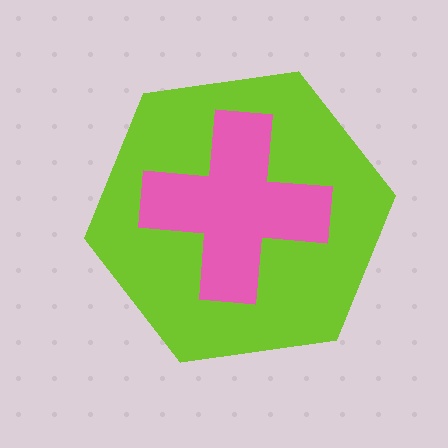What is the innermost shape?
The pink cross.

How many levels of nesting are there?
2.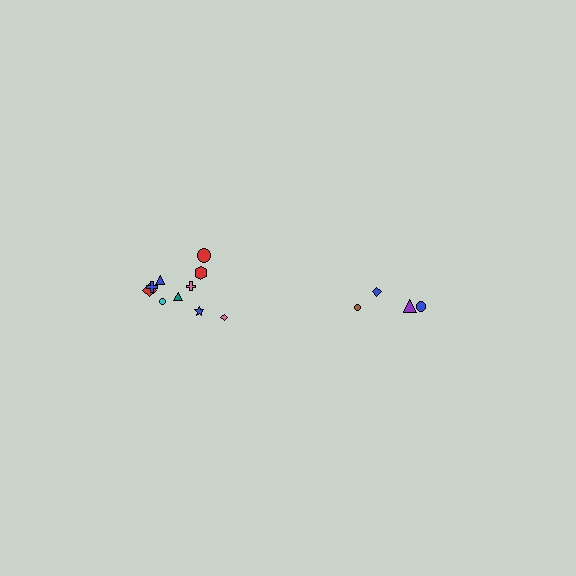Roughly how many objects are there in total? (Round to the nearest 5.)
Roughly 15 objects in total.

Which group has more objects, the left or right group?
The left group.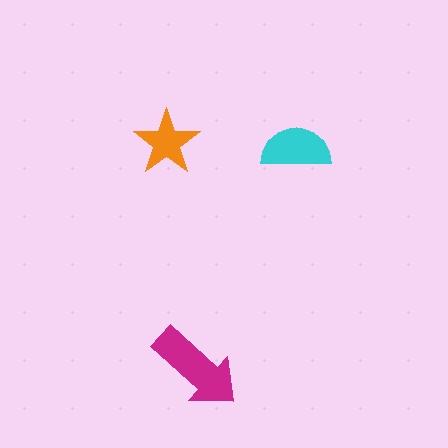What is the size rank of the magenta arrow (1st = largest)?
1st.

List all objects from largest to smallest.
The magenta arrow, the cyan semicircle, the orange star.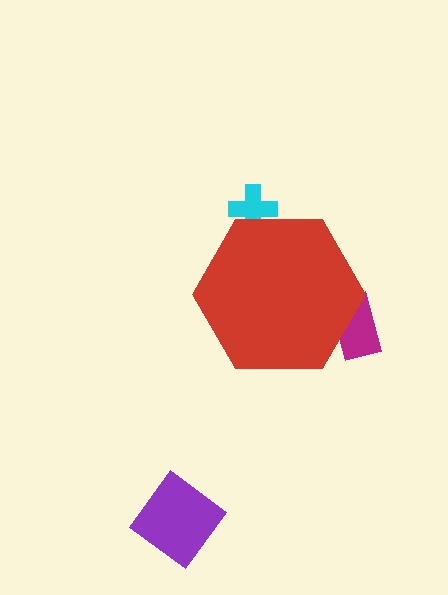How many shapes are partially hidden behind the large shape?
2 shapes are partially hidden.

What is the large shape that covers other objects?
A red hexagon.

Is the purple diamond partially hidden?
No, the purple diamond is fully visible.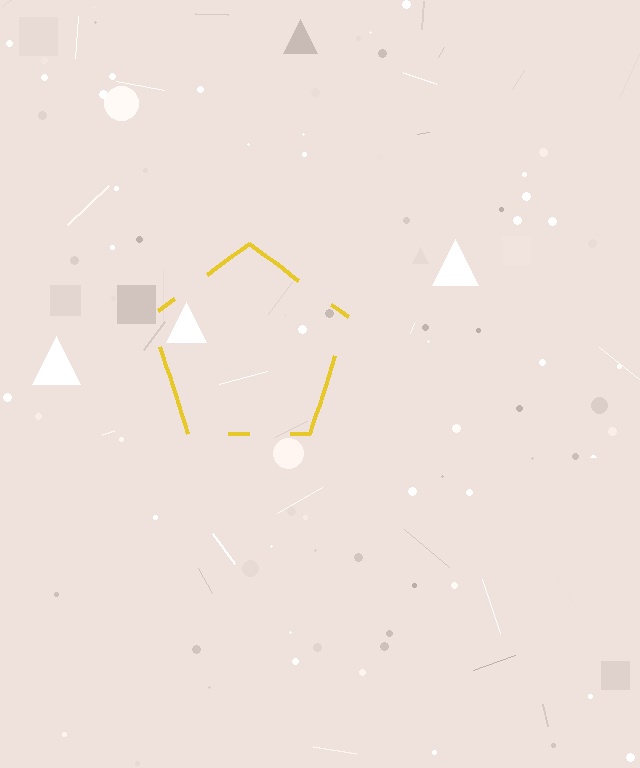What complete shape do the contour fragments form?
The contour fragments form a pentagon.